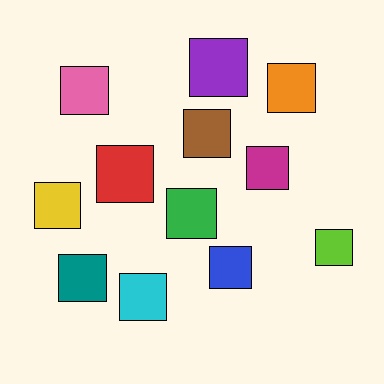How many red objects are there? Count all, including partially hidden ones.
There is 1 red object.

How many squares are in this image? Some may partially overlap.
There are 12 squares.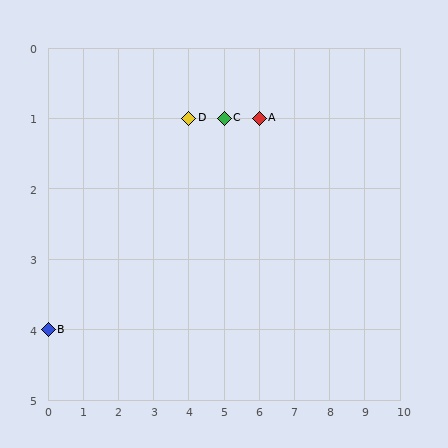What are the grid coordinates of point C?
Point C is at grid coordinates (5, 1).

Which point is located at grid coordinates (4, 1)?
Point D is at (4, 1).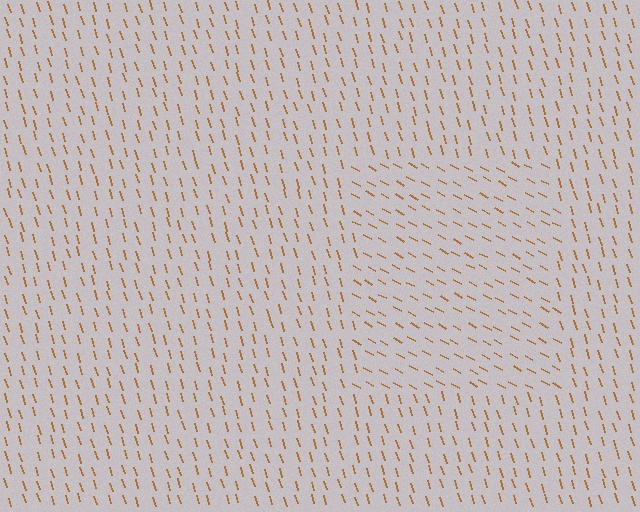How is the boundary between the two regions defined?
The boundary is defined purely by a change in line orientation (approximately 45 degrees difference). All lines are the same color and thickness.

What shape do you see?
I see a rectangle.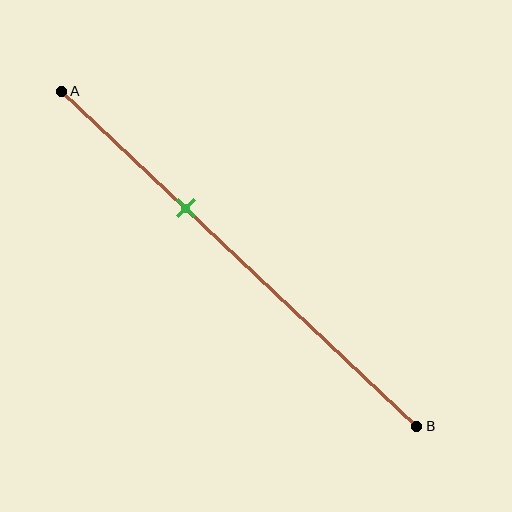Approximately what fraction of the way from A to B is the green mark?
The green mark is approximately 35% of the way from A to B.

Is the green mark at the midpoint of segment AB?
No, the mark is at about 35% from A, not at the 50% midpoint.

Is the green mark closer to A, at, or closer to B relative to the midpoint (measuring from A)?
The green mark is closer to point A than the midpoint of segment AB.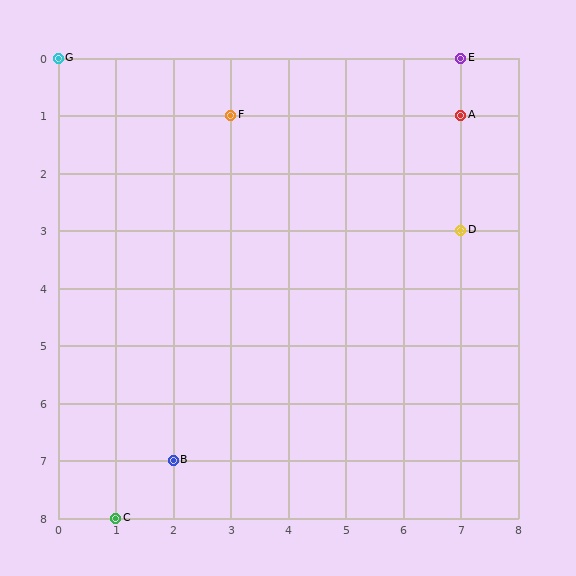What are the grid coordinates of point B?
Point B is at grid coordinates (2, 7).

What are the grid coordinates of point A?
Point A is at grid coordinates (7, 1).